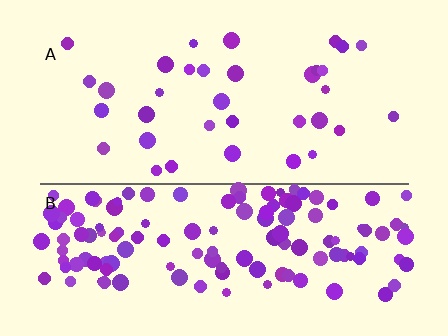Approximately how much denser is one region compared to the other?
Approximately 3.9× — region B over region A.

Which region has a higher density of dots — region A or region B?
B (the bottom).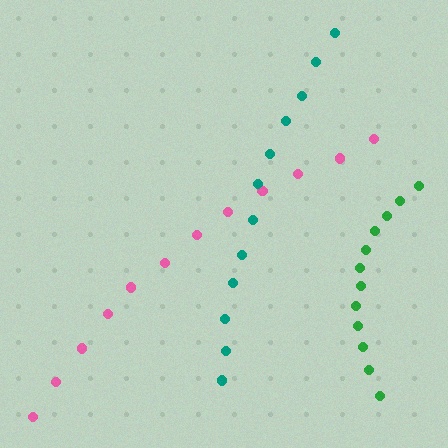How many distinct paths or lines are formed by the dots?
There are 3 distinct paths.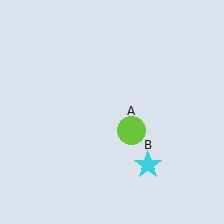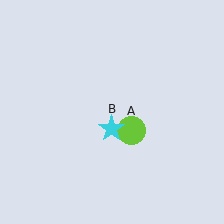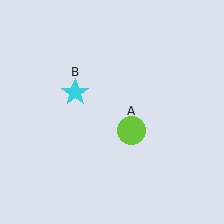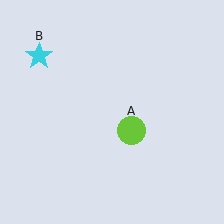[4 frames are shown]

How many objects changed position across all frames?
1 object changed position: cyan star (object B).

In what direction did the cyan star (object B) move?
The cyan star (object B) moved up and to the left.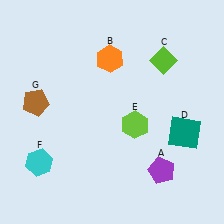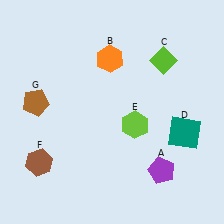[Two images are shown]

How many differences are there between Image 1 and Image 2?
There is 1 difference between the two images.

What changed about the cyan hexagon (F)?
In Image 1, F is cyan. In Image 2, it changed to brown.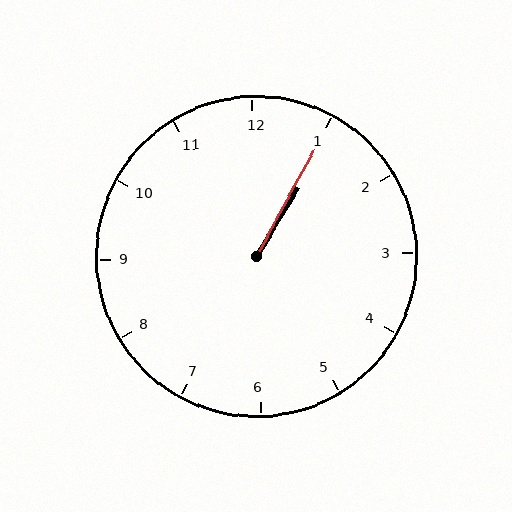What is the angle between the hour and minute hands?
Approximately 2 degrees.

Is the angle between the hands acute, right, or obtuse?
It is acute.